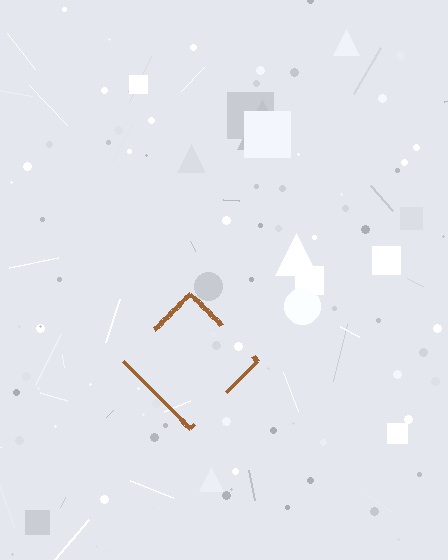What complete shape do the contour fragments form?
The contour fragments form a diamond.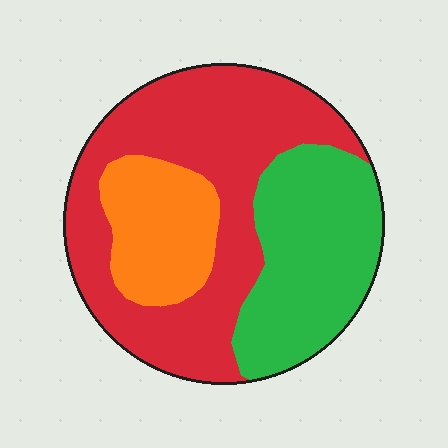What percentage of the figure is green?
Green takes up about one third (1/3) of the figure.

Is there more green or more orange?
Green.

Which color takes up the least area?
Orange, at roughly 20%.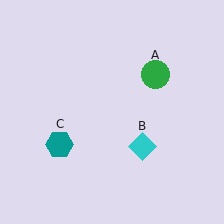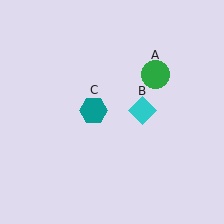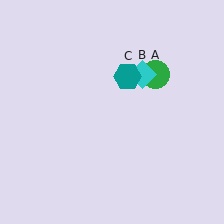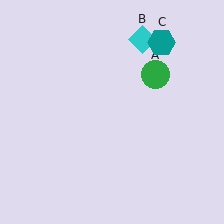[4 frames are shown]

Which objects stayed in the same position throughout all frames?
Green circle (object A) remained stationary.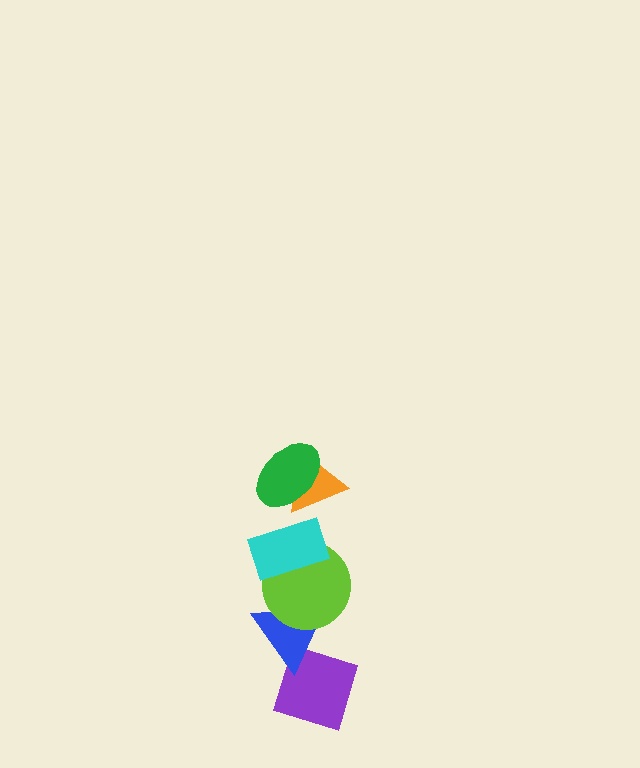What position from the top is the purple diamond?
The purple diamond is 6th from the top.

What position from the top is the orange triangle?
The orange triangle is 2nd from the top.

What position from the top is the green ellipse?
The green ellipse is 1st from the top.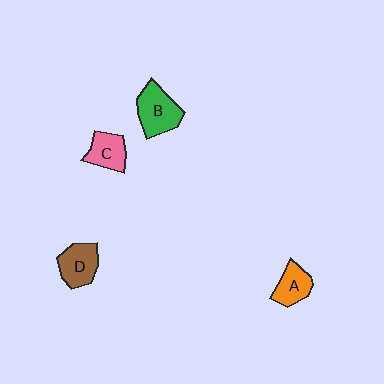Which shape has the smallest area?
Shape A (orange).